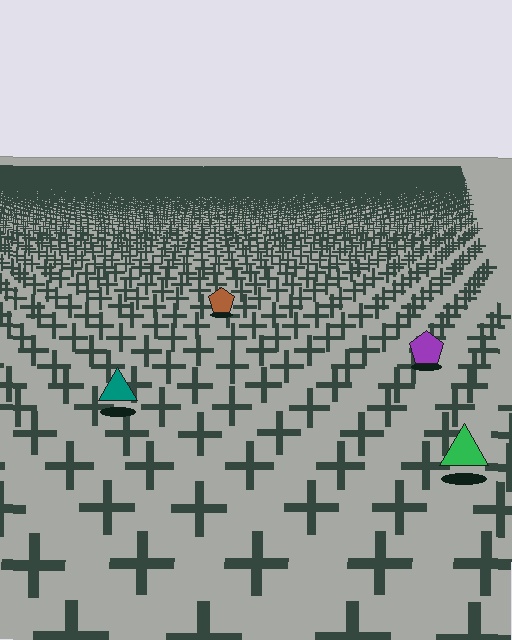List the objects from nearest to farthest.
From nearest to farthest: the green triangle, the teal triangle, the purple pentagon, the brown pentagon.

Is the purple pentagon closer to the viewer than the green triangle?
No. The green triangle is closer — you can tell from the texture gradient: the ground texture is coarser near it.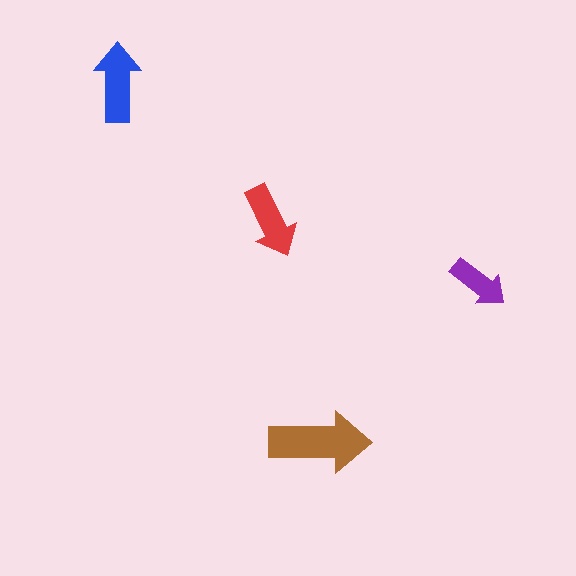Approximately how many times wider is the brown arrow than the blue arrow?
About 1.5 times wider.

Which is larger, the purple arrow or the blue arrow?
The blue one.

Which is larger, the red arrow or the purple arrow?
The red one.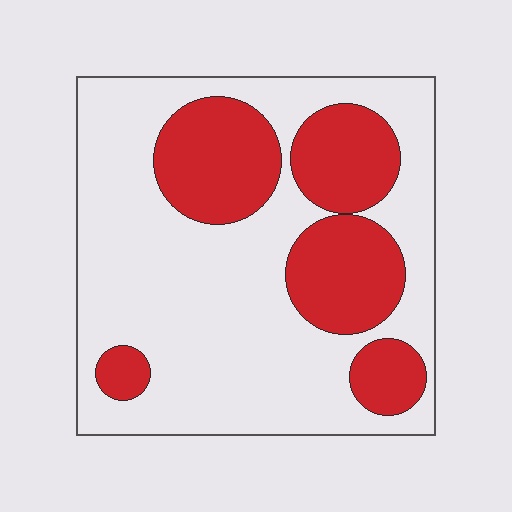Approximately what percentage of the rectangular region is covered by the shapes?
Approximately 30%.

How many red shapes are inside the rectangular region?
5.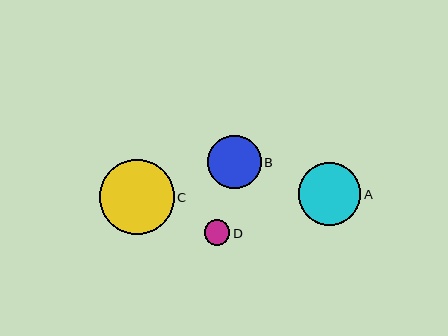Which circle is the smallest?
Circle D is the smallest with a size of approximately 26 pixels.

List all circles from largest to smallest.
From largest to smallest: C, A, B, D.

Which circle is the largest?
Circle C is the largest with a size of approximately 75 pixels.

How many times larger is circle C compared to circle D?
Circle C is approximately 2.9 times the size of circle D.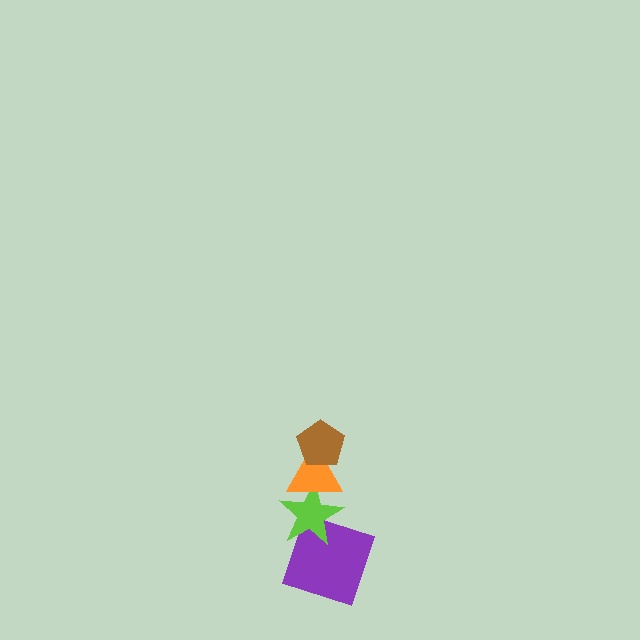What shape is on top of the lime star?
The orange triangle is on top of the lime star.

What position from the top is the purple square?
The purple square is 4th from the top.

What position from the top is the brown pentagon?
The brown pentagon is 1st from the top.